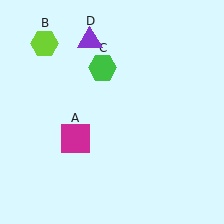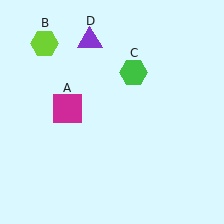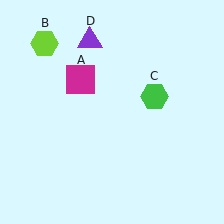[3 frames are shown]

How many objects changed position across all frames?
2 objects changed position: magenta square (object A), green hexagon (object C).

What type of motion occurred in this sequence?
The magenta square (object A), green hexagon (object C) rotated clockwise around the center of the scene.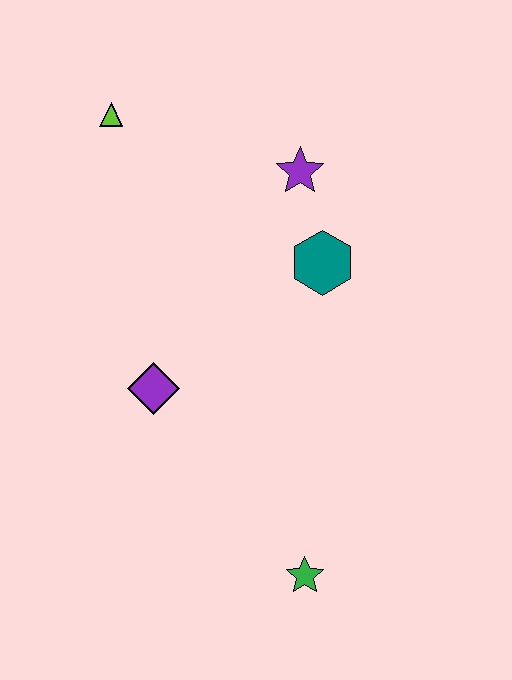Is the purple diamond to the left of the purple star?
Yes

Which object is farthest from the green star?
The lime triangle is farthest from the green star.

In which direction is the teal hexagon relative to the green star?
The teal hexagon is above the green star.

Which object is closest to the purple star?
The teal hexagon is closest to the purple star.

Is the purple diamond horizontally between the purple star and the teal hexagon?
No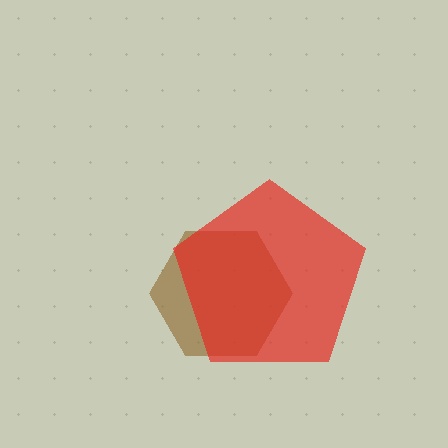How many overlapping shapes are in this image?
There are 2 overlapping shapes in the image.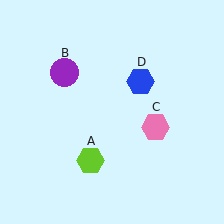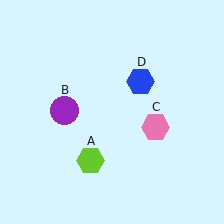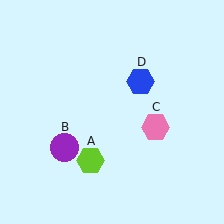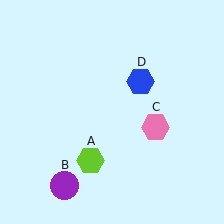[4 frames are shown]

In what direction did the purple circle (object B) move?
The purple circle (object B) moved down.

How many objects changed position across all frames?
1 object changed position: purple circle (object B).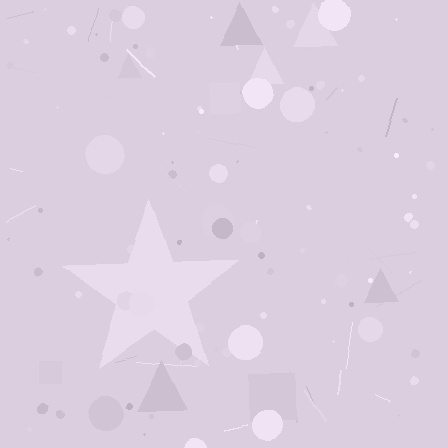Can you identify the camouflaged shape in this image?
The camouflaged shape is a star.